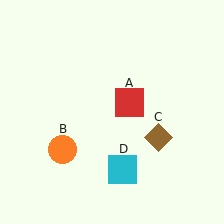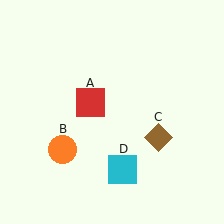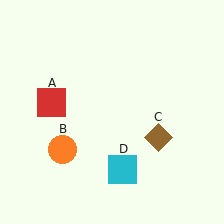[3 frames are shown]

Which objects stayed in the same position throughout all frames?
Orange circle (object B) and brown diamond (object C) and cyan square (object D) remained stationary.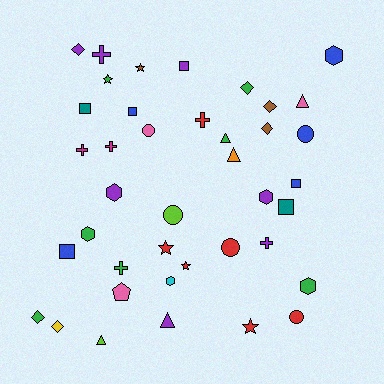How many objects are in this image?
There are 40 objects.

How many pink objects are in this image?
There are 3 pink objects.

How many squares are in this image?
There are 6 squares.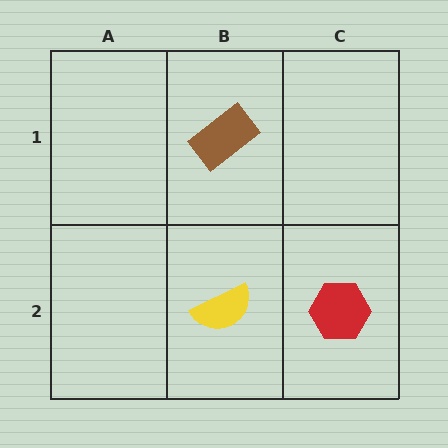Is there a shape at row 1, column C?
No, that cell is empty.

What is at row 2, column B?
A yellow semicircle.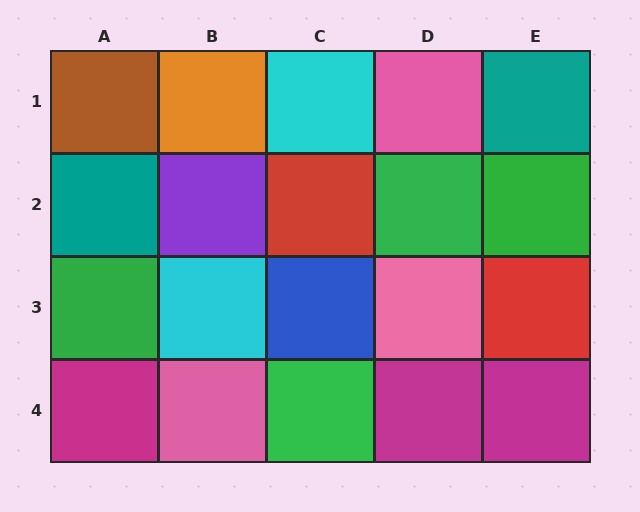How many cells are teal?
2 cells are teal.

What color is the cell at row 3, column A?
Green.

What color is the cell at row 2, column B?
Purple.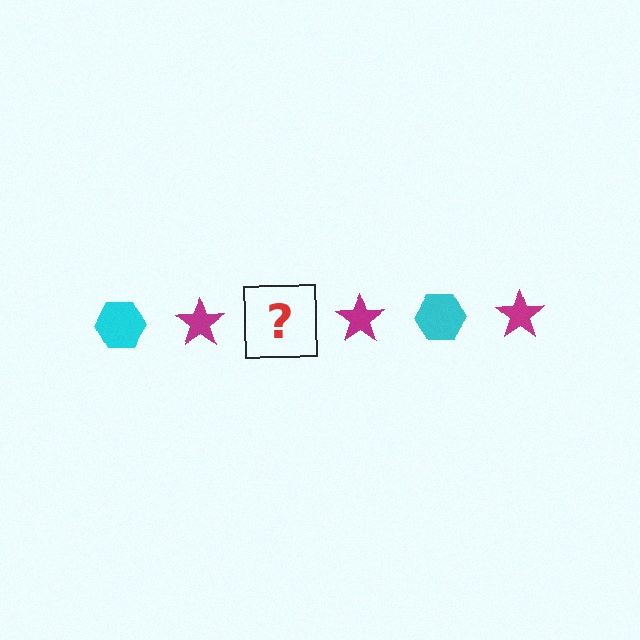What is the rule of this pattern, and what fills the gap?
The rule is that the pattern alternates between cyan hexagon and magenta star. The gap should be filled with a cyan hexagon.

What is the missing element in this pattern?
The missing element is a cyan hexagon.